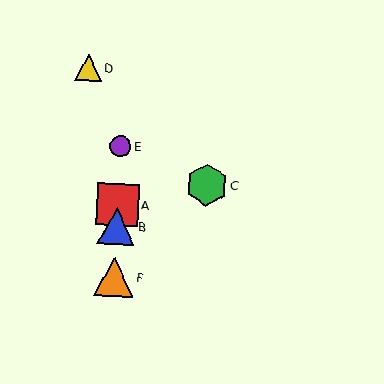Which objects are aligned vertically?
Objects A, B, E, F are aligned vertically.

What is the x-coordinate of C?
Object C is at x≈207.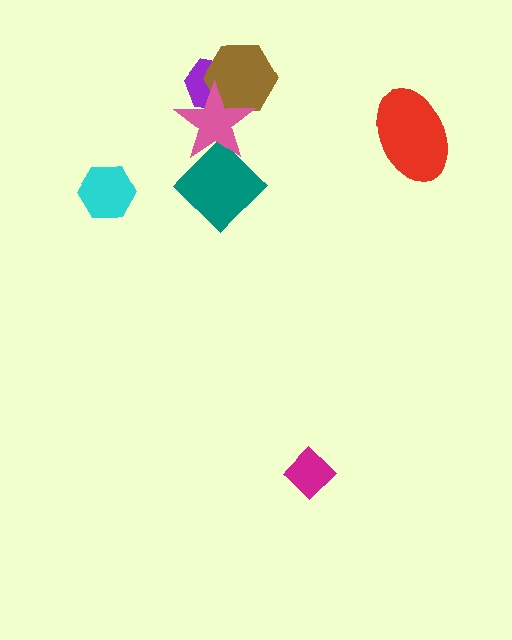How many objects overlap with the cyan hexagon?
0 objects overlap with the cyan hexagon.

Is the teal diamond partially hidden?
Yes, it is partially covered by another shape.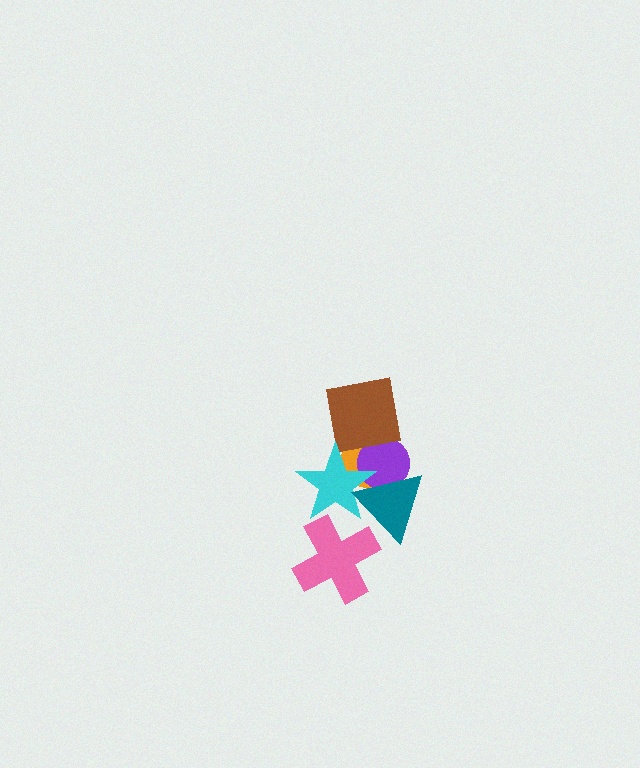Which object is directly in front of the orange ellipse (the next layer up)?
The purple circle is directly in front of the orange ellipse.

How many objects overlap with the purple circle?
4 objects overlap with the purple circle.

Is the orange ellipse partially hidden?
Yes, it is partially covered by another shape.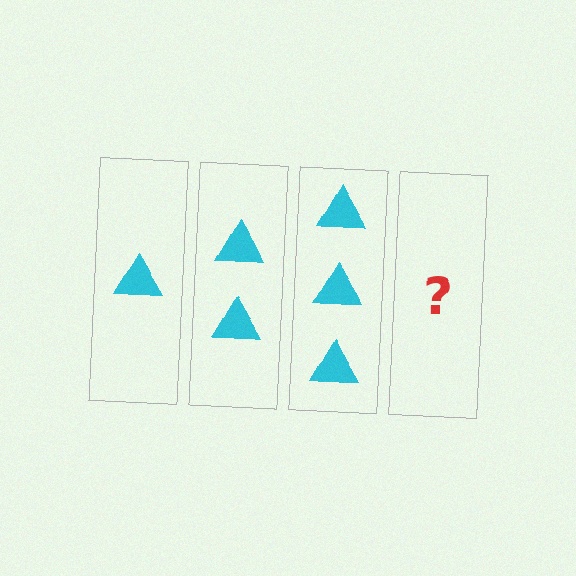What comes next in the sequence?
The next element should be 4 triangles.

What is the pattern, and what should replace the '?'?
The pattern is that each step adds one more triangle. The '?' should be 4 triangles.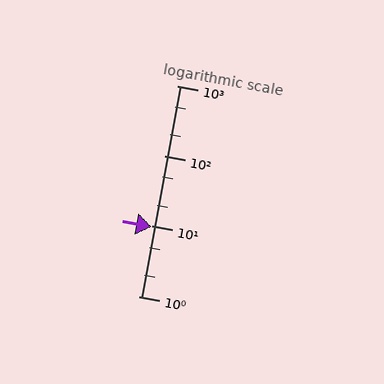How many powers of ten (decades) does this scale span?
The scale spans 3 decades, from 1 to 1000.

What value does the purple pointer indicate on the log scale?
The pointer indicates approximately 9.8.